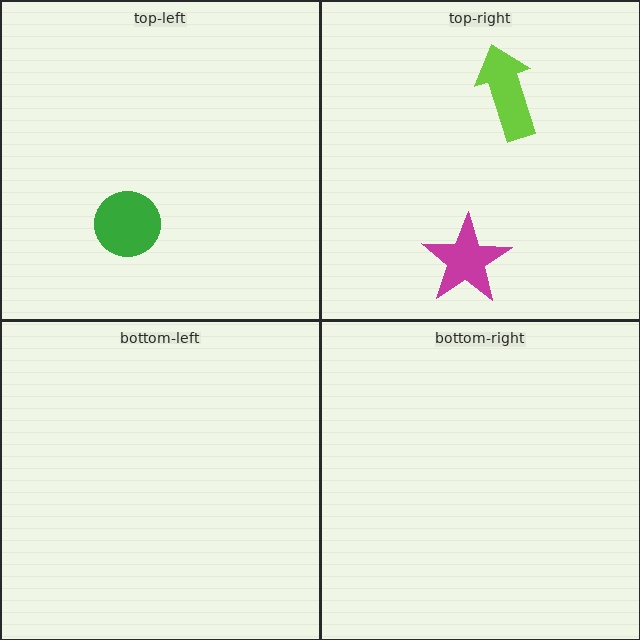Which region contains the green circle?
The top-left region.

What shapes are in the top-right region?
The lime arrow, the magenta star.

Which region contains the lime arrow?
The top-right region.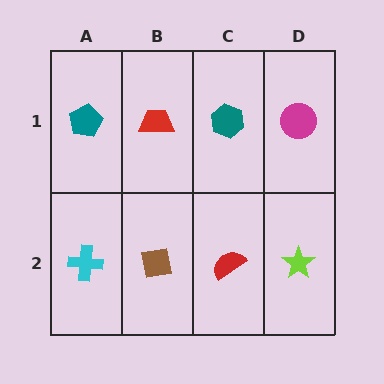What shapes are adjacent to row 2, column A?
A teal pentagon (row 1, column A), a brown square (row 2, column B).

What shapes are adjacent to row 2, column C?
A teal hexagon (row 1, column C), a brown square (row 2, column B), a lime star (row 2, column D).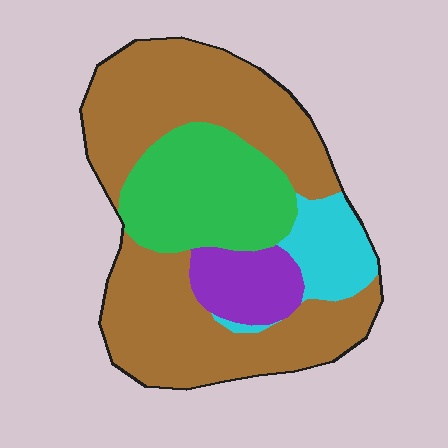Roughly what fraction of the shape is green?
Green takes up about one quarter (1/4) of the shape.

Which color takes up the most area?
Brown, at roughly 60%.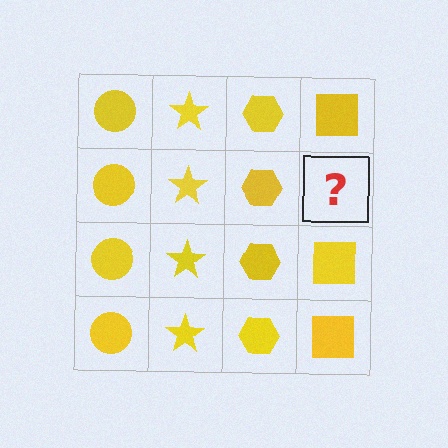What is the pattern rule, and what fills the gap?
The rule is that each column has a consistent shape. The gap should be filled with a yellow square.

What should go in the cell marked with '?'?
The missing cell should contain a yellow square.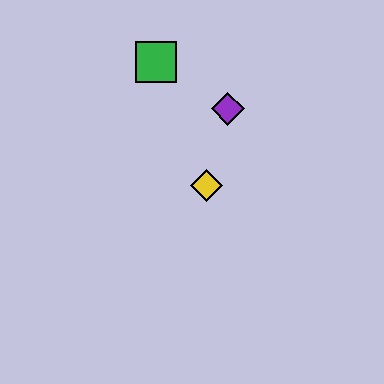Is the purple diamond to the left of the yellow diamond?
No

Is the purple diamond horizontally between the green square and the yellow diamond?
No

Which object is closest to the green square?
The purple diamond is closest to the green square.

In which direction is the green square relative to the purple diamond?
The green square is to the left of the purple diamond.